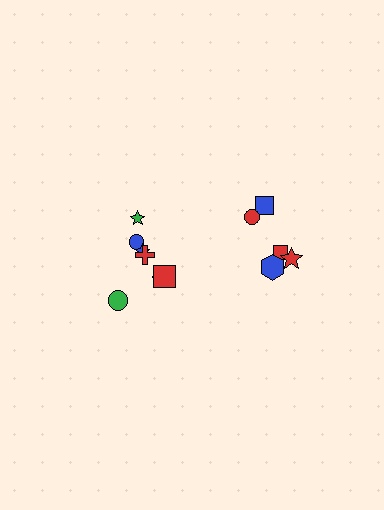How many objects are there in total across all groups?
There are 12 objects.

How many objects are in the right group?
There are 5 objects.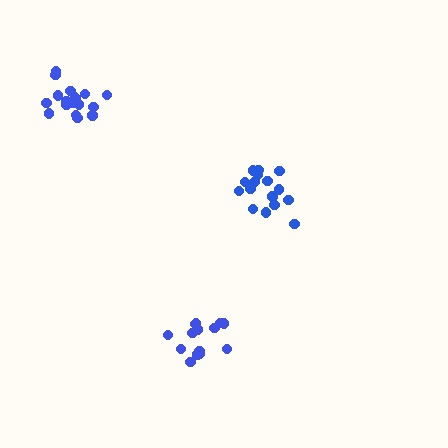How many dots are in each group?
Group 1: 14 dots, Group 2: 16 dots, Group 3: 19 dots (49 total).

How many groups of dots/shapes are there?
There are 3 groups.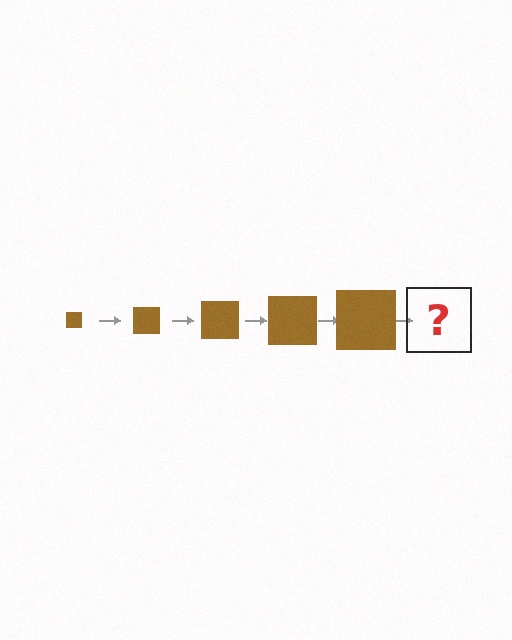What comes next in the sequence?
The next element should be a brown square, larger than the previous one.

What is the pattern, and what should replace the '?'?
The pattern is that the square gets progressively larger each step. The '?' should be a brown square, larger than the previous one.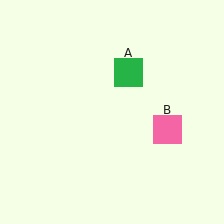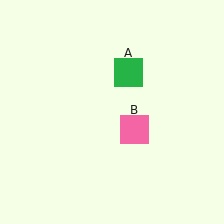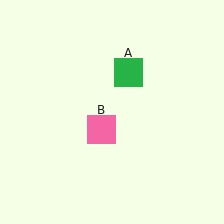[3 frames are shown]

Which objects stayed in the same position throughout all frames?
Green square (object A) remained stationary.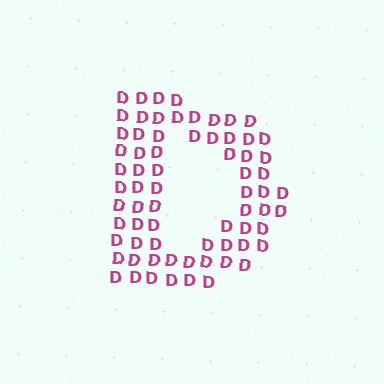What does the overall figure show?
The overall figure shows the letter D.